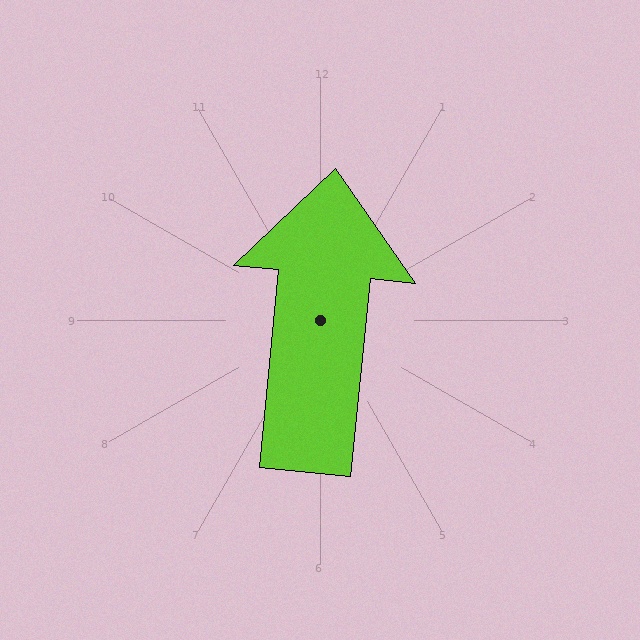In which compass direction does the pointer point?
North.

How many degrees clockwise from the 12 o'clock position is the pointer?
Approximately 6 degrees.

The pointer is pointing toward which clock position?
Roughly 12 o'clock.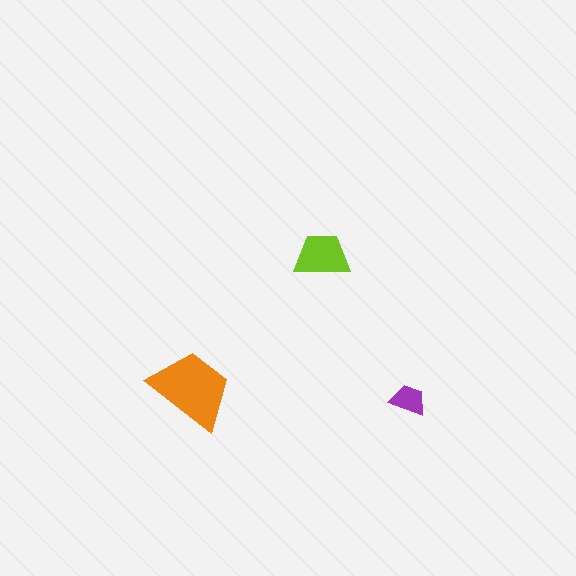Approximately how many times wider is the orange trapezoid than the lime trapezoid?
About 1.5 times wider.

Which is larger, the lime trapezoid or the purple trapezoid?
The lime one.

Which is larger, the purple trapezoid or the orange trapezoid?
The orange one.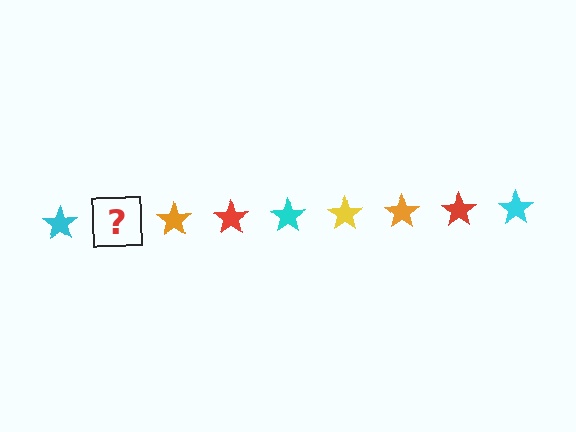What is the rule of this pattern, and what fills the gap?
The rule is that the pattern cycles through cyan, yellow, orange, red stars. The gap should be filled with a yellow star.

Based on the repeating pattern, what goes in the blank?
The blank should be a yellow star.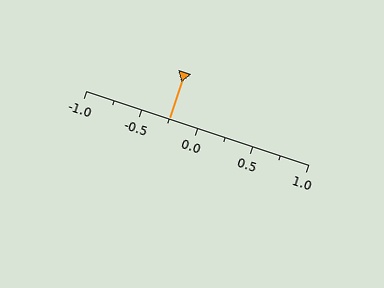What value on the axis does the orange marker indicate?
The marker indicates approximately -0.25.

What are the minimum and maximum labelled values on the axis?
The axis runs from -1.0 to 1.0.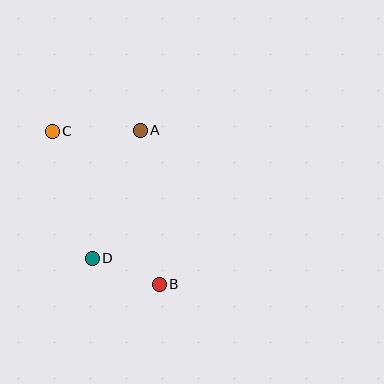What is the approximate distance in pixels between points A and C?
The distance between A and C is approximately 88 pixels.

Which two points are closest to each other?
Points B and D are closest to each other.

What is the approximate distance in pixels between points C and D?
The distance between C and D is approximately 133 pixels.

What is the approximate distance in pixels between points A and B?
The distance between A and B is approximately 155 pixels.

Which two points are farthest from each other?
Points B and C are farthest from each other.